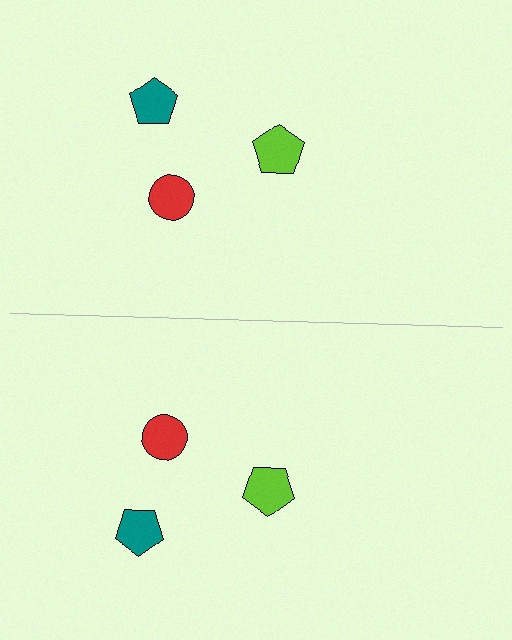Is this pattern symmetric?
Yes, this pattern has bilateral (reflection) symmetry.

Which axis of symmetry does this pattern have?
The pattern has a horizontal axis of symmetry running through the center of the image.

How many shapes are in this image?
There are 6 shapes in this image.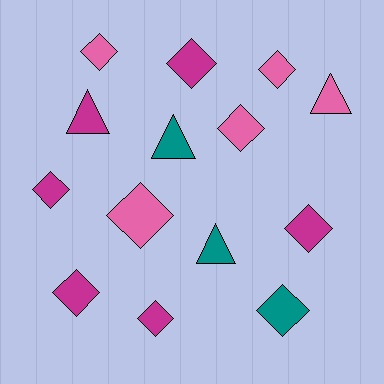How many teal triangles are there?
There are 2 teal triangles.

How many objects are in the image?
There are 14 objects.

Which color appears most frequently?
Magenta, with 6 objects.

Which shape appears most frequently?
Diamond, with 10 objects.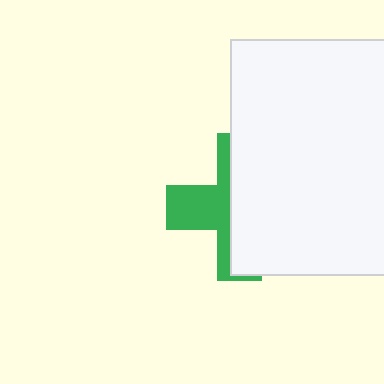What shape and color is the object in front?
The object in front is a white rectangle.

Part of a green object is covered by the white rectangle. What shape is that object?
It is a cross.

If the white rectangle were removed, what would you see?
You would see the complete green cross.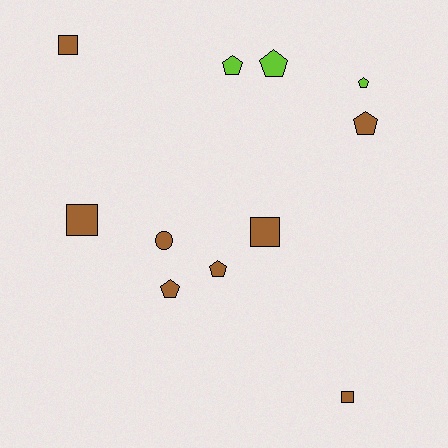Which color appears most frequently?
Brown, with 8 objects.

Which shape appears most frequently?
Pentagon, with 6 objects.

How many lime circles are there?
There are no lime circles.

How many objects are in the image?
There are 11 objects.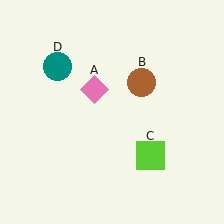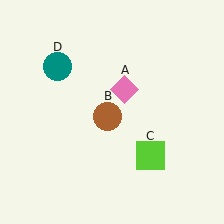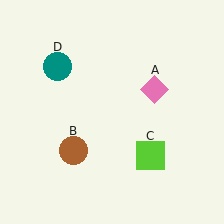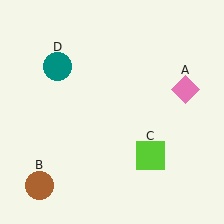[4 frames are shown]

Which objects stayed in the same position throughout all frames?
Lime square (object C) and teal circle (object D) remained stationary.